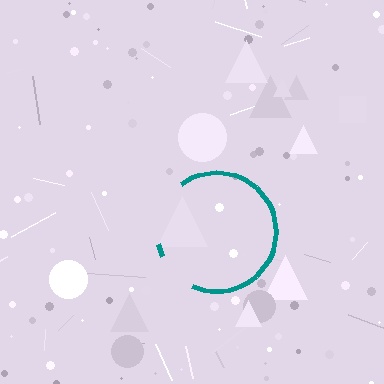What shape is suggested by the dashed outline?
The dashed outline suggests a circle.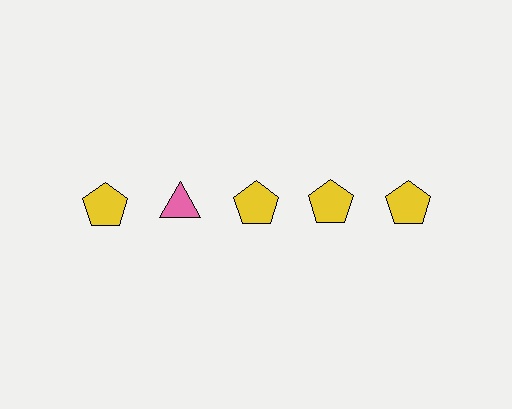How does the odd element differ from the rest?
It differs in both color (pink instead of yellow) and shape (triangle instead of pentagon).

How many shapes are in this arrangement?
There are 5 shapes arranged in a grid pattern.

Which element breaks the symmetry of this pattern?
The pink triangle in the top row, second from left column breaks the symmetry. All other shapes are yellow pentagons.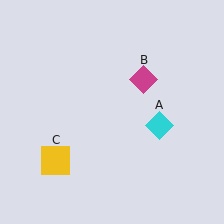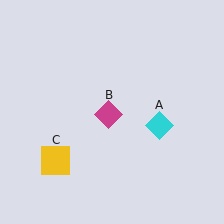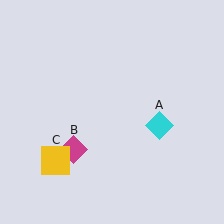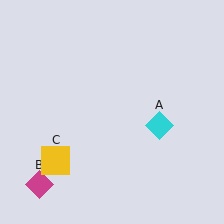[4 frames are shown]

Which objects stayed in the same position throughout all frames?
Cyan diamond (object A) and yellow square (object C) remained stationary.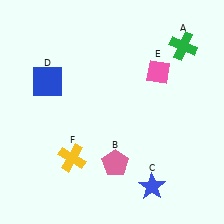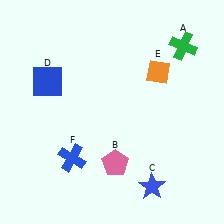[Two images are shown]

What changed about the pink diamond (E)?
In Image 1, E is pink. In Image 2, it changed to orange.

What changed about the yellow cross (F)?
In Image 1, F is yellow. In Image 2, it changed to blue.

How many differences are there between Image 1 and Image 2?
There are 2 differences between the two images.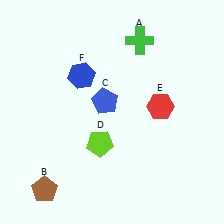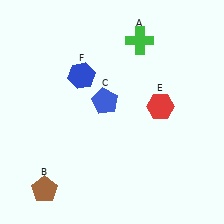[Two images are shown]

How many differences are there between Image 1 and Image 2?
There is 1 difference between the two images.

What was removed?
The lime pentagon (D) was removed in Image 2.